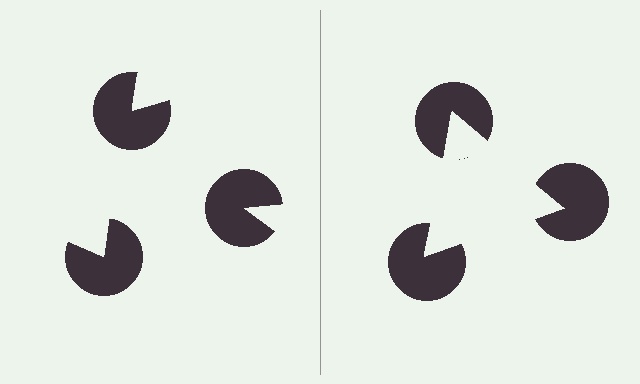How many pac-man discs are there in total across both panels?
6 — 3 on each side.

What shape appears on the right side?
An illusory triangle.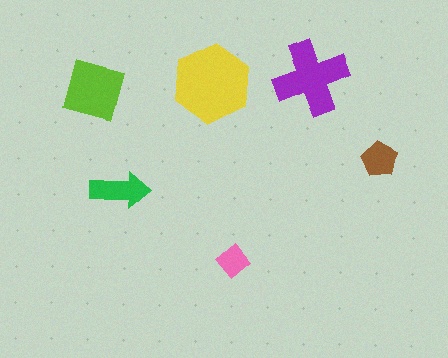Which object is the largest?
The yellow hexagon.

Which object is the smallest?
The pink diamond.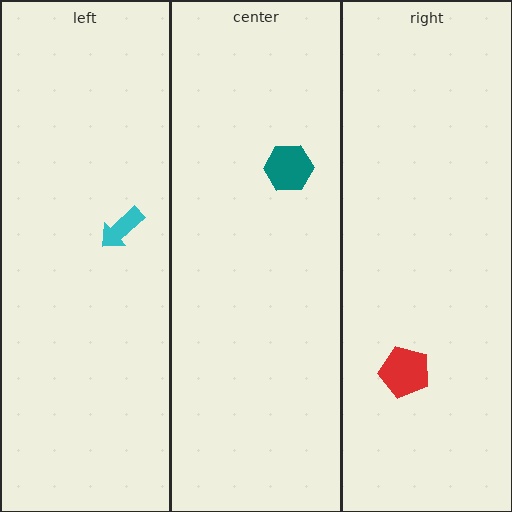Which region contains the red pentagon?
The right region.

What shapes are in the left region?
The cyan arrow.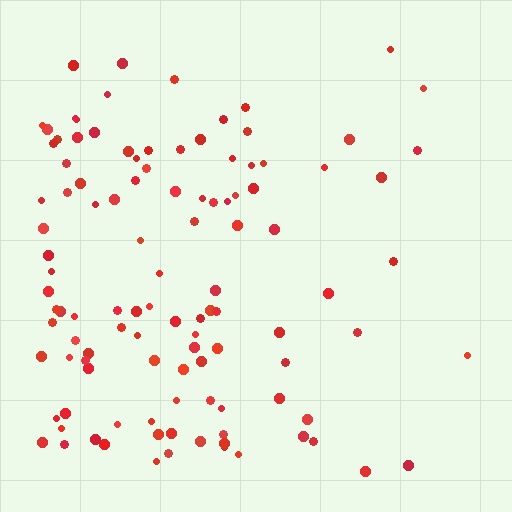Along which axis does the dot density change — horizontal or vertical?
Horizontal.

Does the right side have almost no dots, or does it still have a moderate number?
Still a moderate number, just noticeably fewer than the left.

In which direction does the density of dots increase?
From right to left, with the left side densest.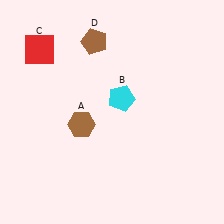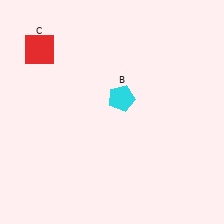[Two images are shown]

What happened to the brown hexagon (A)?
The brown hexagon (A) was removed in Image 2. It was in the bottom-left area of Image 1.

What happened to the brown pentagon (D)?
The brown pentagon (D) was removed in Image 2. It was in the top-left area of Image 1.